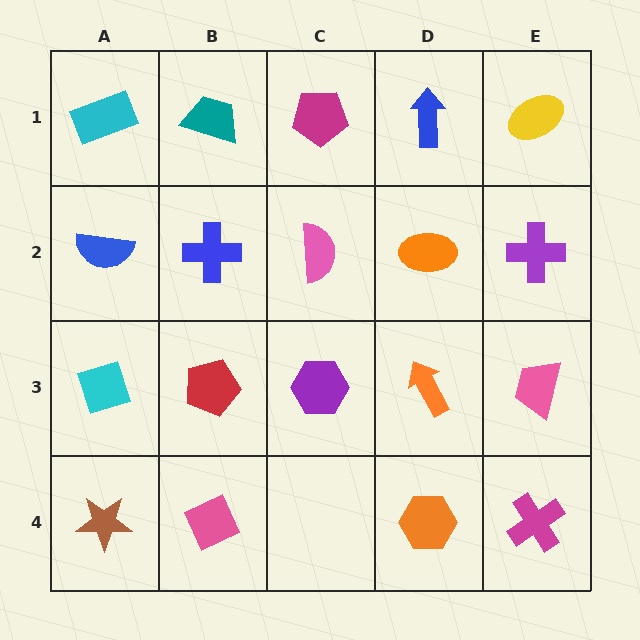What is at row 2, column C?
A pink semicircle.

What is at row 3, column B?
A red pentagon.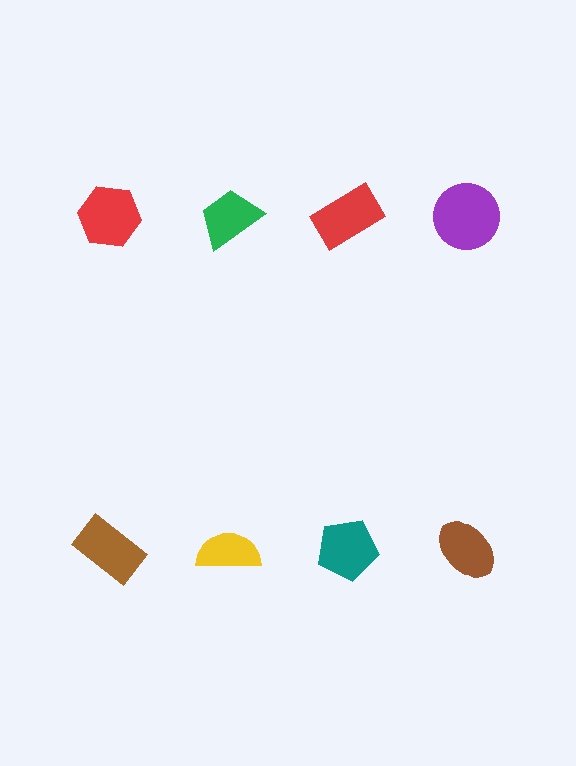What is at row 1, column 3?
A red rectangle.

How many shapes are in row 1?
4 shapes.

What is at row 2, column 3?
A teal pentagon.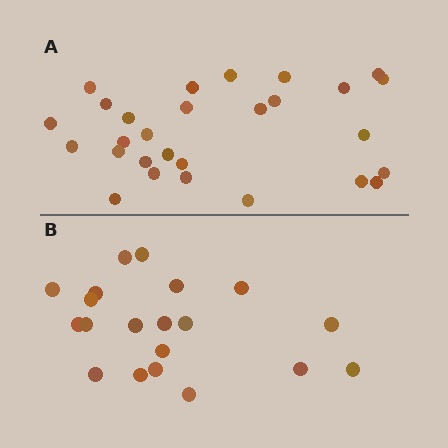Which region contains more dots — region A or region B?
Region A (the top region) has more dots.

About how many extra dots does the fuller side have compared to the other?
Region A has roughly 8 or so more dots than region B.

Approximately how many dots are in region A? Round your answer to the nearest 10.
About 30 dots. (The exact count is 28, which rounds to 30.)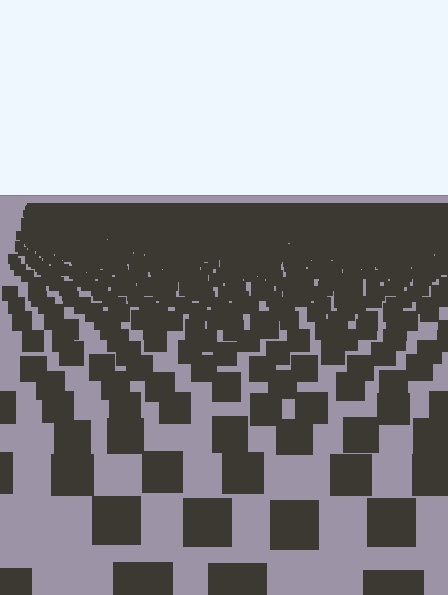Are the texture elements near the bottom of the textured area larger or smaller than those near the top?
Larger. Near the bottom, elements are closer to the viewer and appear at a bigger on-screen size.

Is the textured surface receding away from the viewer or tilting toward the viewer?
The surface is receding away from the viewer. Texture elements get smaller and denser toward the top.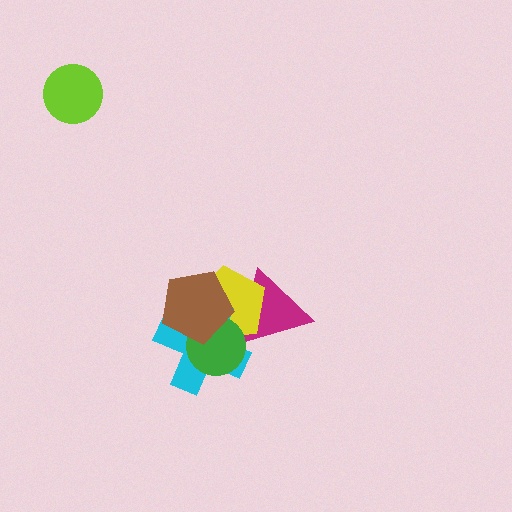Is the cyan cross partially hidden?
Yes, it is partially covered by another shape.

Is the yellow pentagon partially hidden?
Yes, it is partially covered by another shape.